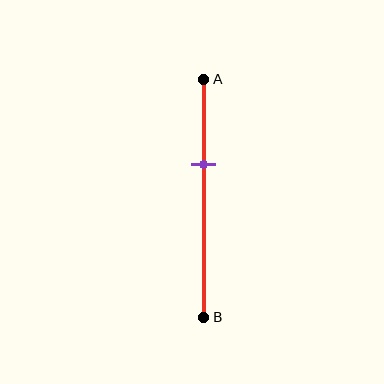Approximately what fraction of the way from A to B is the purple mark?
The purple mark is approximately 35% of the way from A to B.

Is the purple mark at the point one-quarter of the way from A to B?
No, the mark is at about 35% from A, not at the 25% one-quarter point.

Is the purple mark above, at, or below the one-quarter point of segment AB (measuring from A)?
The purple mark is below the one-quarter point of segment AB.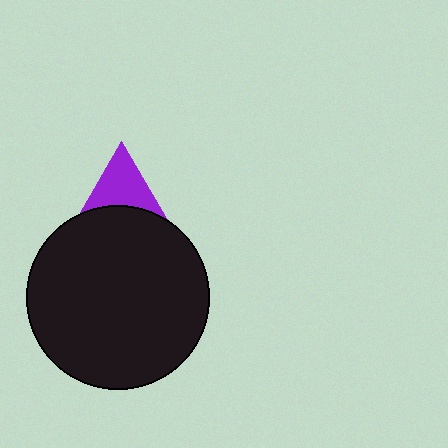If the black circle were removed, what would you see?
You would see the complete purple triangle.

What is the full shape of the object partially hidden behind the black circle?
The partially hidden object is a purple triangle.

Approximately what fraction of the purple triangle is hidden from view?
Roughly 60% of the purple triangle is hidden behind the black circle.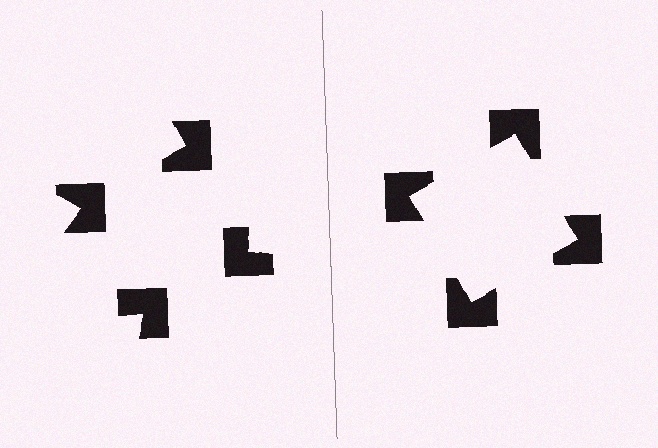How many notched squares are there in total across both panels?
8 — 4 on each side.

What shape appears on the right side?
An illusory square.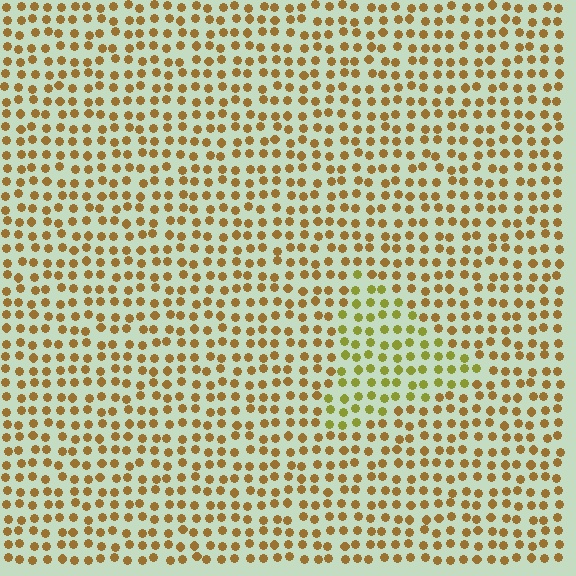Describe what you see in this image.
The image is filled with small brown elements in a uniform arrangement. A triangle-shaped region is visible where the elements are tinted to a slightly different hue, forming a subtle color boundary.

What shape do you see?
I see a triangle.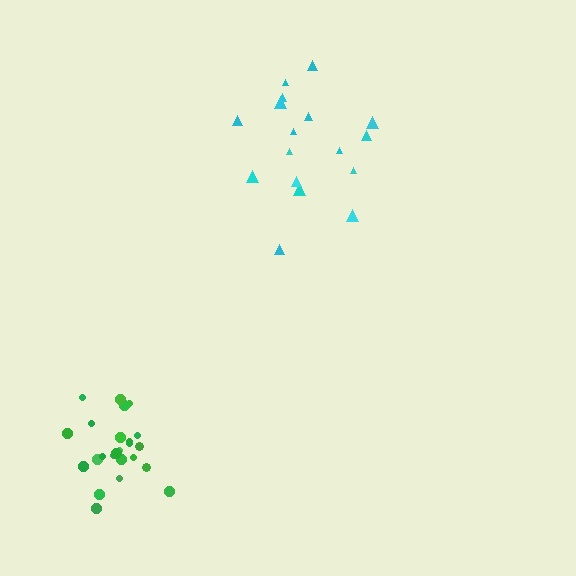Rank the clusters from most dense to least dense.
green, cyan.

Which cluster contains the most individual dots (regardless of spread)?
Green (24).